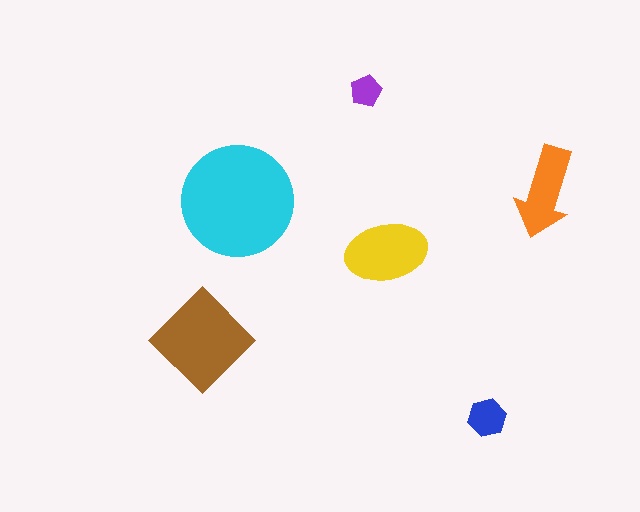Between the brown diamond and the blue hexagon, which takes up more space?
The brown diamond.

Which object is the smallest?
The purple pentagon.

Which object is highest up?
The purple pentagon is topmost.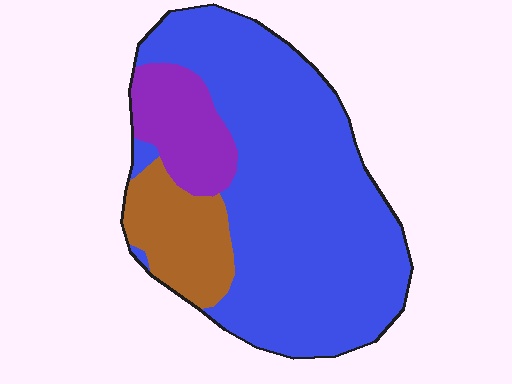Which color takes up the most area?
Blue, at roughly 70%.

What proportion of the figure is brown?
Brown takes up about one sixth (1/6) of the figure.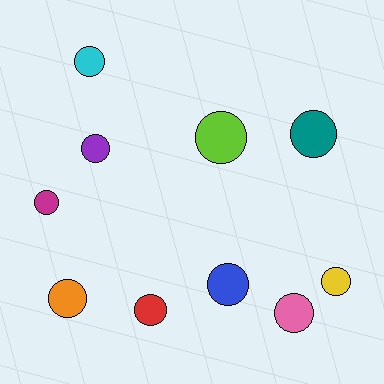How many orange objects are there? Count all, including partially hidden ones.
There is 1 orange object.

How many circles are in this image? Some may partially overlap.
There are 10 circles.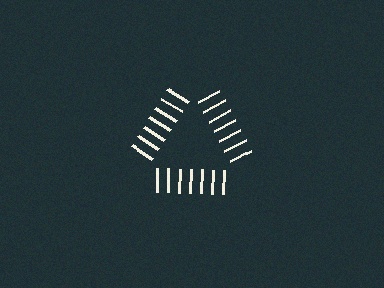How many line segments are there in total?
21 — 7 along each of the 3 edges.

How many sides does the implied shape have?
3 sides — the line-ends trace a triangle.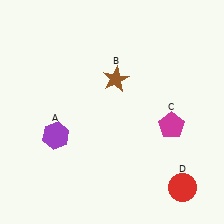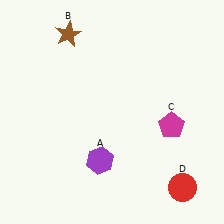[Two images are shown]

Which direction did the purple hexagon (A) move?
The purple hexagon (A) moved right.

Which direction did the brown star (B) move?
The brown star (B) moved left.